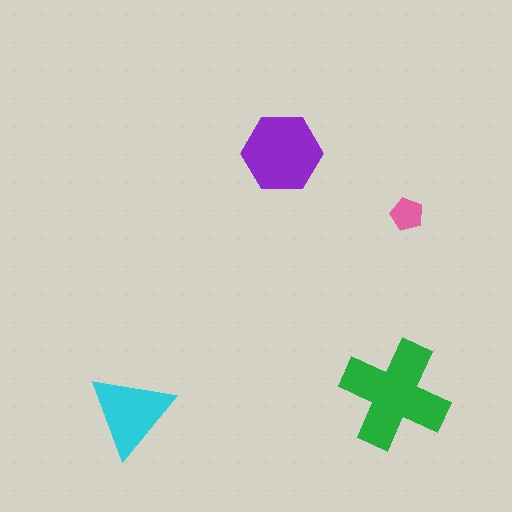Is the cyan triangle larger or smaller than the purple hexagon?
Smaller.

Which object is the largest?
The green cross.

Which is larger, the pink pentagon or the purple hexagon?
The purple hexagon.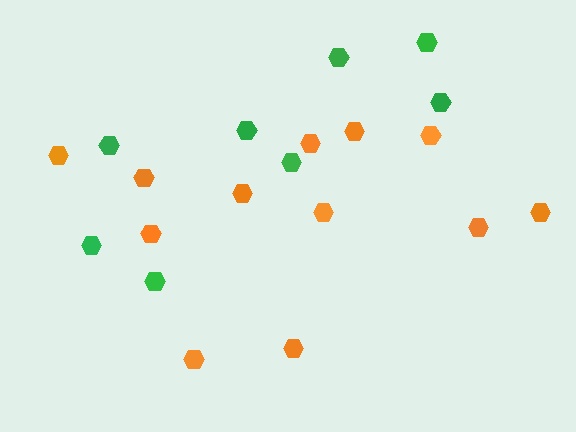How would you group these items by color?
There are 2 groups: one group of green hexagons (8) and one group of orange hexagons (12).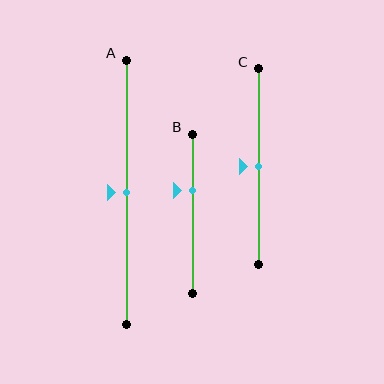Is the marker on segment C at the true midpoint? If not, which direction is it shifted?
Yes, the marker on segment C is at the true midpoint.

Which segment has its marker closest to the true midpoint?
Segment A has its marker closest to the true midpoint.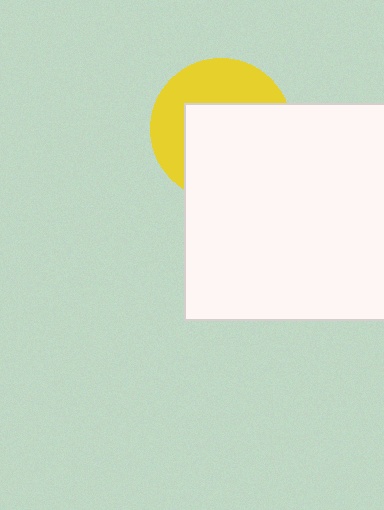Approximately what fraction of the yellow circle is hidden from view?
Roughly 58% of the yellow circle is hidden behind the white square.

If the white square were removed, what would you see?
You would see the complete yellow circle.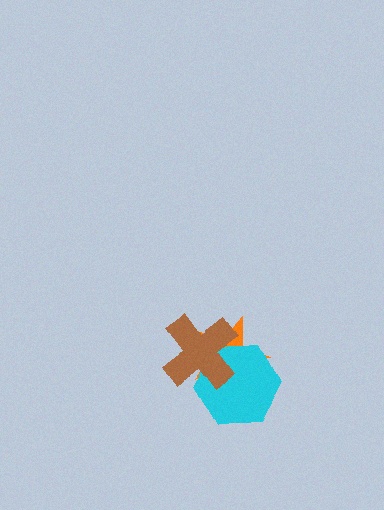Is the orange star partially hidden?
Yes, it is partially covered by another shape.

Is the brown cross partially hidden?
No, no other shape covers it.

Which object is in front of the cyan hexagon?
The brown cross is in front of the cyan hexagon.